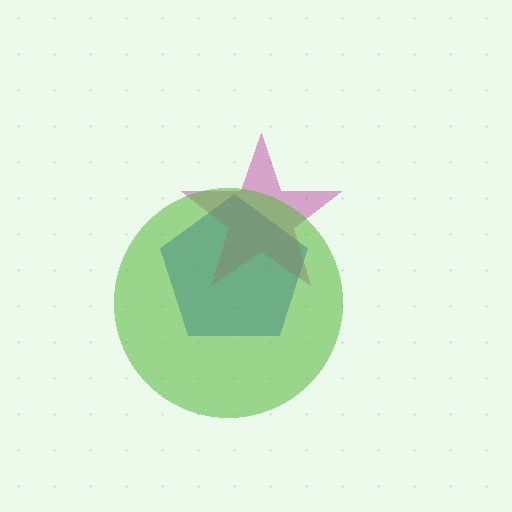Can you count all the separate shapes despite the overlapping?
Yes, there are 3 separate shapes.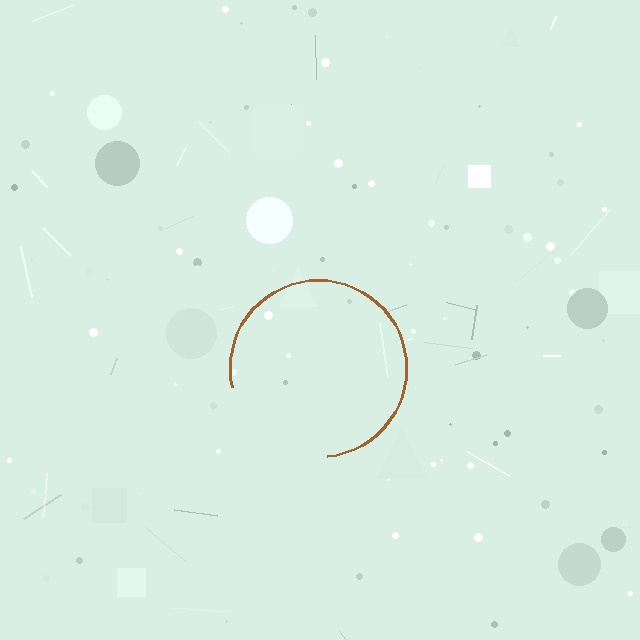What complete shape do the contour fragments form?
The contour fragments form a circle.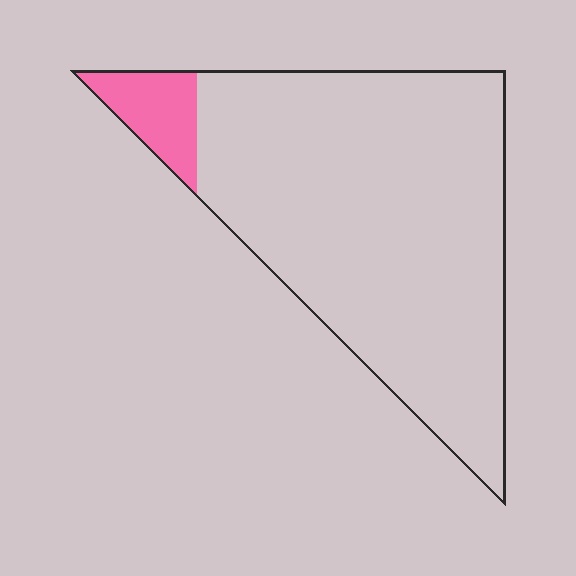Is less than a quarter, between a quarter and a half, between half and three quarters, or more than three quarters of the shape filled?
Less than a quarter.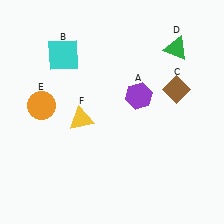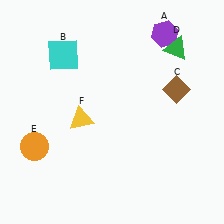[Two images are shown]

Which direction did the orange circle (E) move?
The orange circle (E) moved down.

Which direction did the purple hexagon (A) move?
The purple hexagon (A) moved up.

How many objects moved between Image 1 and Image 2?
2 objects moved between the two images.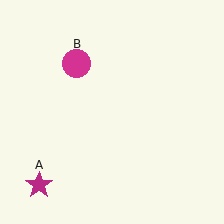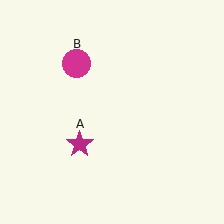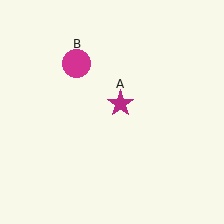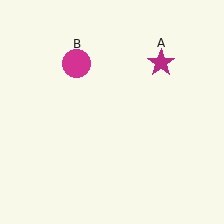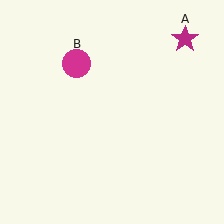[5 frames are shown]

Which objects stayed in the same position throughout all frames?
Magenta circle (object B) remained stationary.